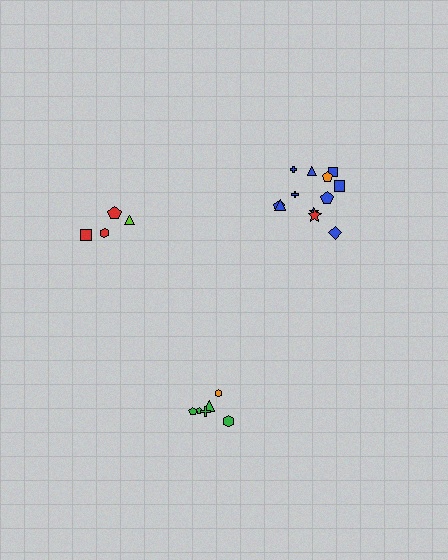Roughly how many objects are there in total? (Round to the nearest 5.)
Roughly 20 objects in total.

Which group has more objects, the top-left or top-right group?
The top-right group.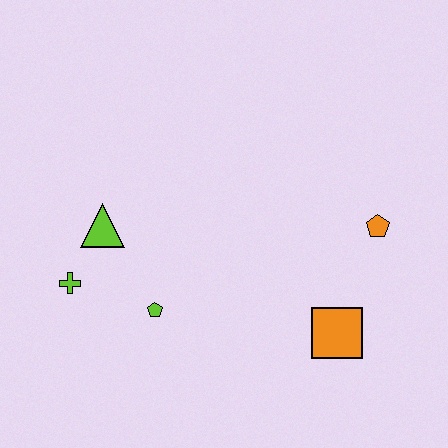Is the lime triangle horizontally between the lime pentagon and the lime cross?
Yes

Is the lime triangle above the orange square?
Yes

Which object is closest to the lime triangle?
The lime cross is closest to the lime triangle.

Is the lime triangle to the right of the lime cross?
Yes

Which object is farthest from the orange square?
The lime cross is farthest from the orange square.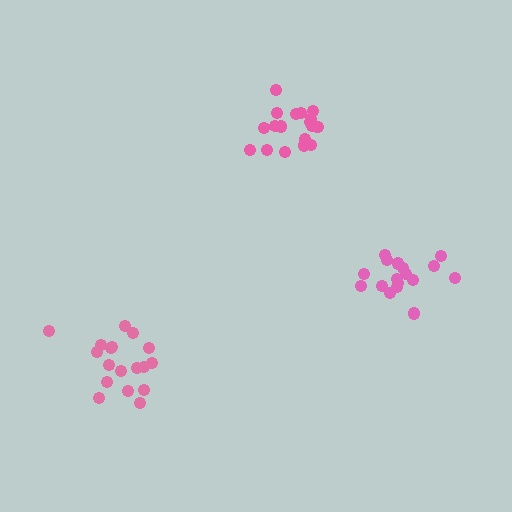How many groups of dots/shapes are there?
There are 3 groups.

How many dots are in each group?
Group 1: 18 dots, Group 2: 19 dots, Group 3: 17 dots (54 total).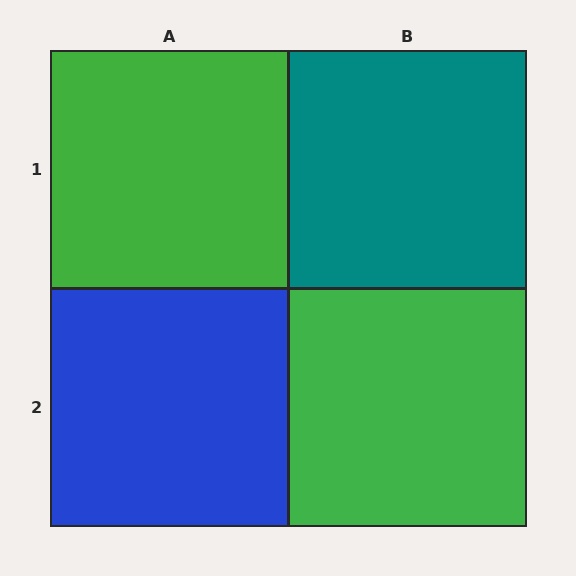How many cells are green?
2 cells are green.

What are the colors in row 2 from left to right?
Blue, green.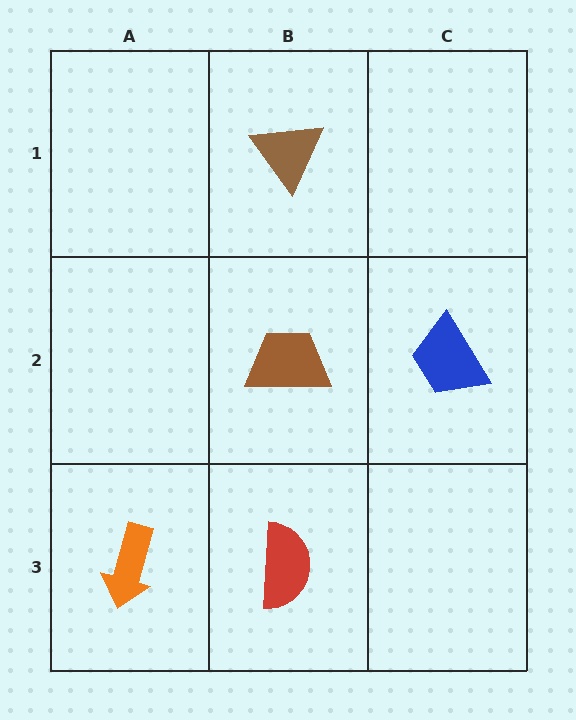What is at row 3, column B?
A red semicircle.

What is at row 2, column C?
A blue trapezoid.